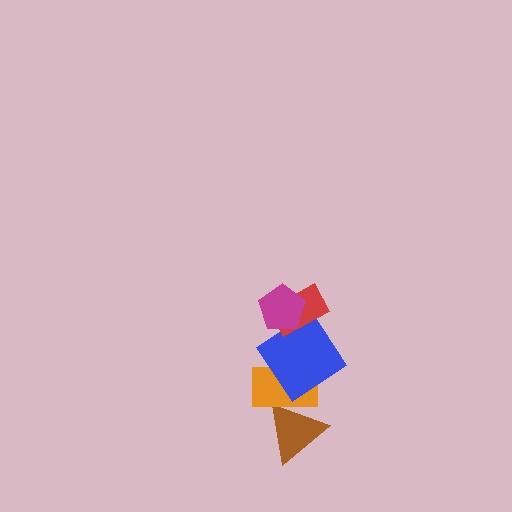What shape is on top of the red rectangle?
The magenta pentagon is on top of the red rectangle.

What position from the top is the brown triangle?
The brown triangle is 5th from the top.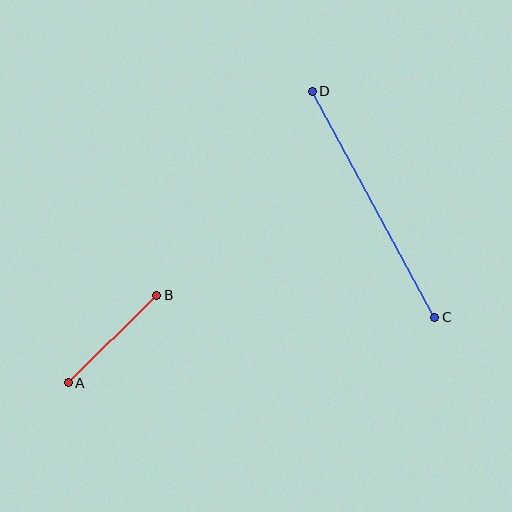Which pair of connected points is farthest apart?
Points C and D are farthest apart.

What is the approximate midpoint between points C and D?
The midpoint is at approximately (373, 204) pixels.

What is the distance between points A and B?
The distance is approximately 124 pixels.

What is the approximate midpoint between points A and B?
The midpoint is at approximately (112, 339) pixels.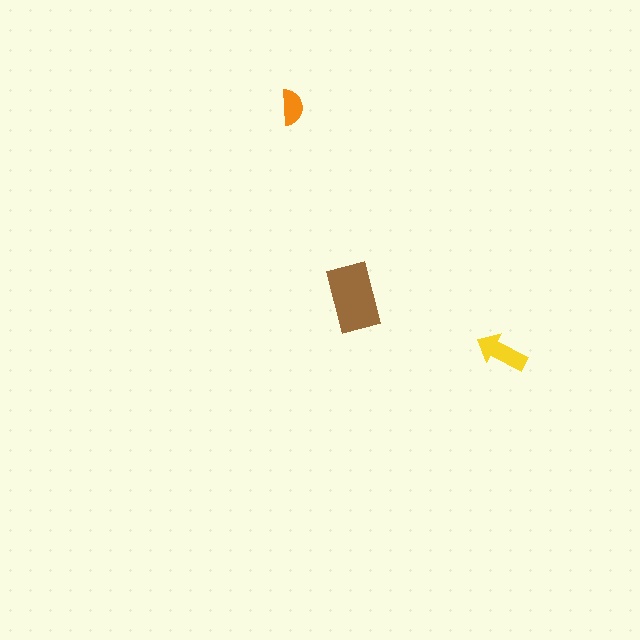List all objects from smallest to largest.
The orange semicircle, the yellow arrow, the brown rectangle.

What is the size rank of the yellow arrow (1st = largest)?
2nd.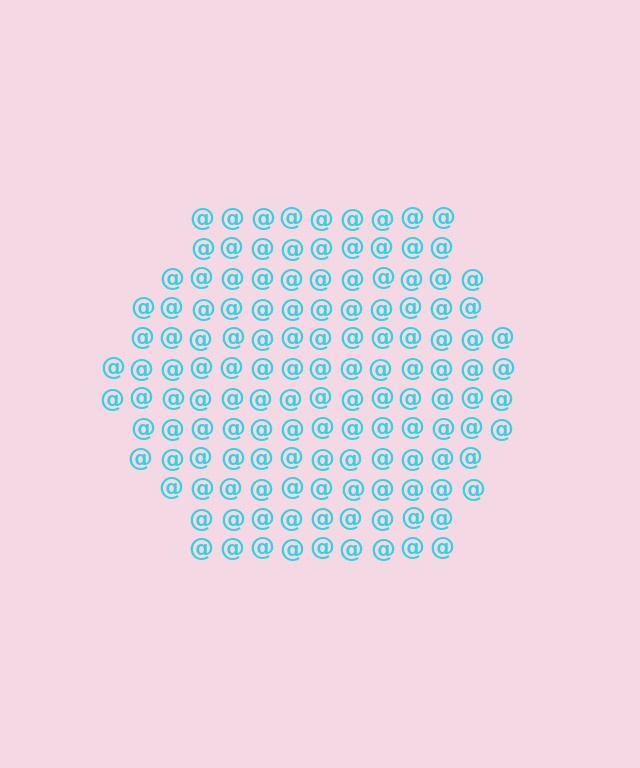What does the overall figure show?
The overall figure shows a hexagon.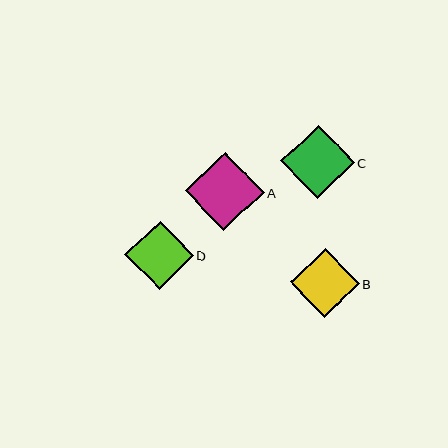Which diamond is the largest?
Diamond A is the largest with a size of approximately 79 pixels.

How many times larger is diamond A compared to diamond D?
Diamond A is approximately 1.2 times the size of diamond D.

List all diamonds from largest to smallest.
From largest to smallest: A, C, B, D.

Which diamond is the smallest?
Diamond D is the smallest with a size of approximately 68 pixels.